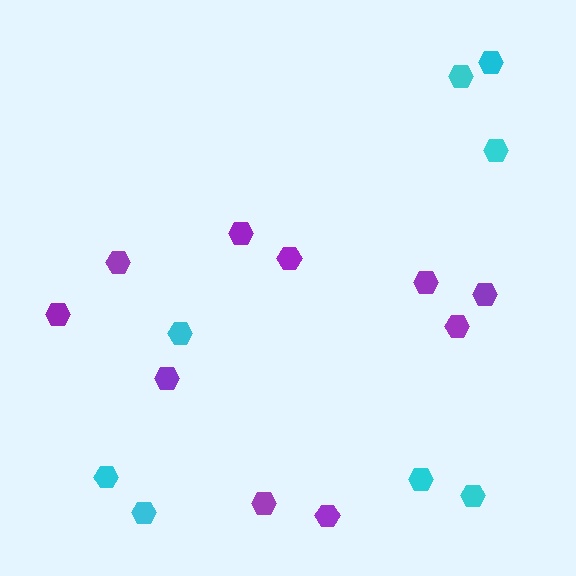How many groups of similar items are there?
There are 2 groups: one group of purple hexagons (10) and one group of cyan hexagons (8).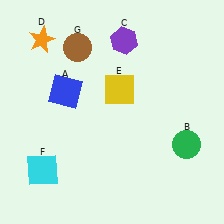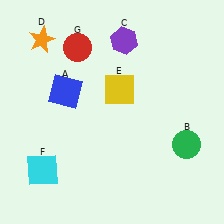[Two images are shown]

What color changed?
The circle (G) changed from brown in Image 1 to red in Image 2.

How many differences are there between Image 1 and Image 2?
There is 1 difference between the two images.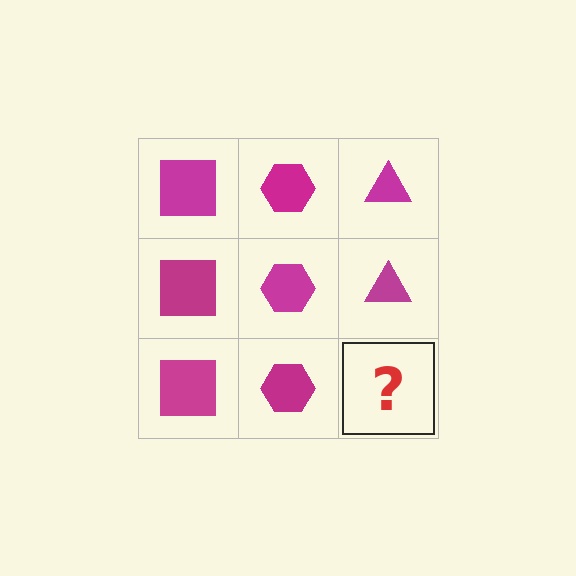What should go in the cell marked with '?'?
The missing cell should contain a magenta triangle.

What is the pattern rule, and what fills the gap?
The rule is that each column has a consistent shape. The gap should be filled with a magenta triangle.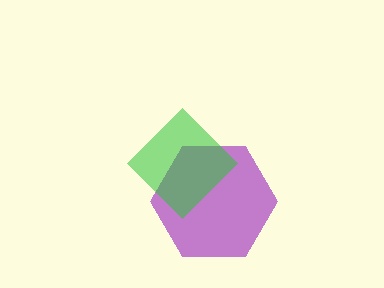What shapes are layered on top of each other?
The layered shapes are: a purple hexagon, a green diamond.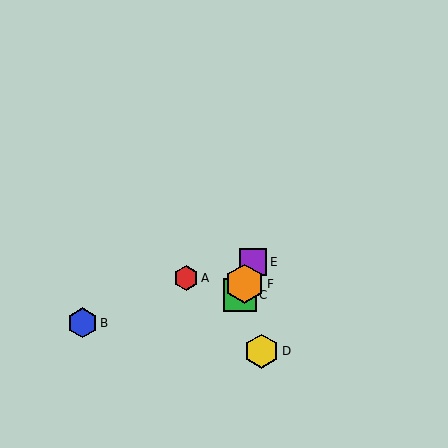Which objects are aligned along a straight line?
Objects C, E, F are aligned along a straight line.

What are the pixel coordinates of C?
Object C is at (240, 295).